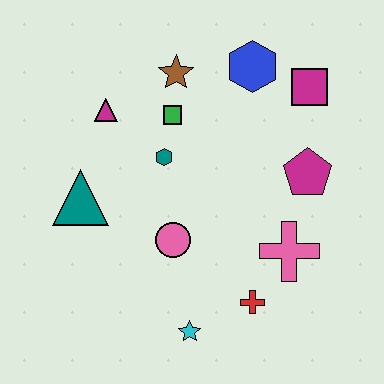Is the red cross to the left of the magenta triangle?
No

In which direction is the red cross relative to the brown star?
The red cross is below the brown star.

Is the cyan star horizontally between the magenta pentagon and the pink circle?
Yes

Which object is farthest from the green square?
The cyan star is farthest from the green square.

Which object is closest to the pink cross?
The red cross is closest to the pink cross.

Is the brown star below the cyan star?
No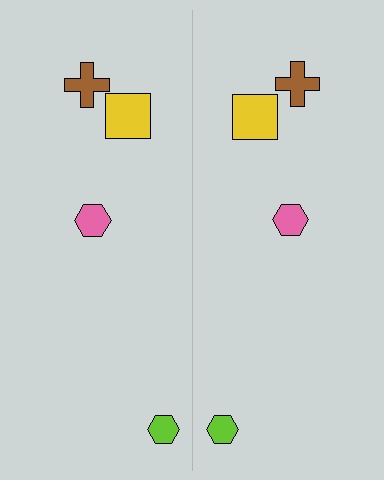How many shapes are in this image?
There are 8 shapes in this image.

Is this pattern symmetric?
Yes, this pattern has bilateral (reflection) symmetry.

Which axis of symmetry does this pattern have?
The pattern has a vertical axis of symmetry running through the center of the image.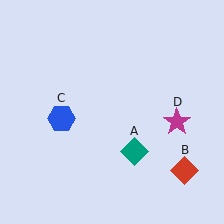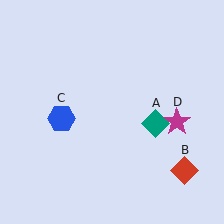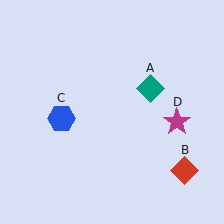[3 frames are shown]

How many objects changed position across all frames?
1 object changed position: teal diamond (object A).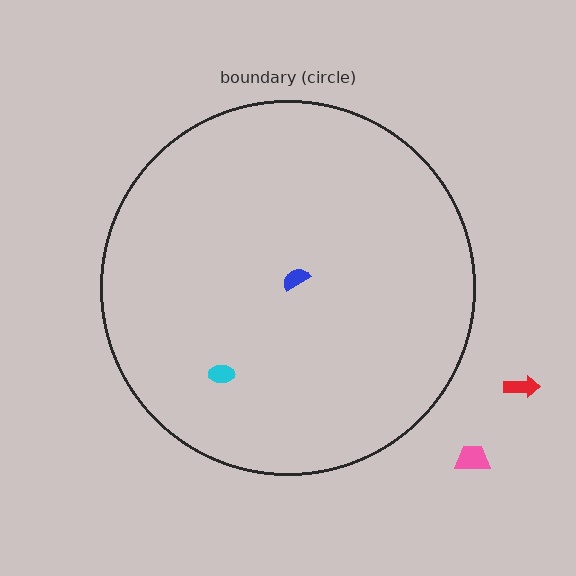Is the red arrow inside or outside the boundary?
Outside.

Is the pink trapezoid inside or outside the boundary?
Outside.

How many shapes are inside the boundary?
2 inside, 2 outside.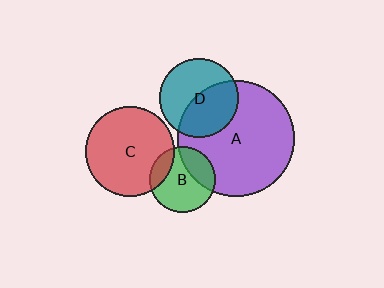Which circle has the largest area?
Circle A (purple).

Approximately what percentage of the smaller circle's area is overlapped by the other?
Approximately 30%.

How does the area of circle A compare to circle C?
Approximately 1.7 times.